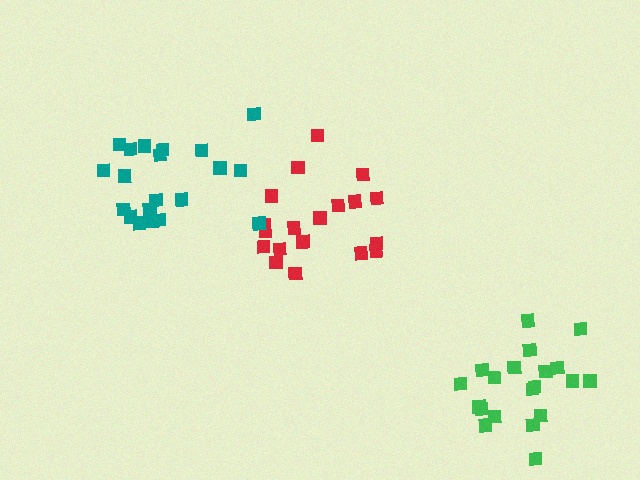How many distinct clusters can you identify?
There are 3 distinct clusters.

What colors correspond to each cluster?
The clusters are colored: red, teal, green.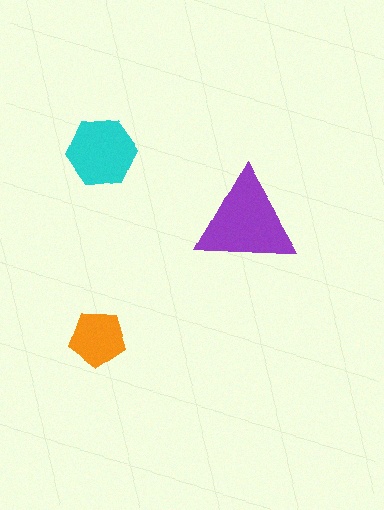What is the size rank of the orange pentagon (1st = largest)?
3rd.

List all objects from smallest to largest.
The orange pentagon, the cyan hexagon, the purple triangle.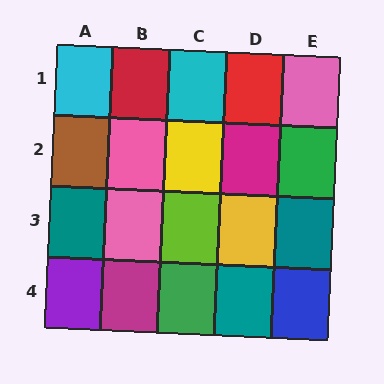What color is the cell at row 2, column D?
Magenta.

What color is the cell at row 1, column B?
Red.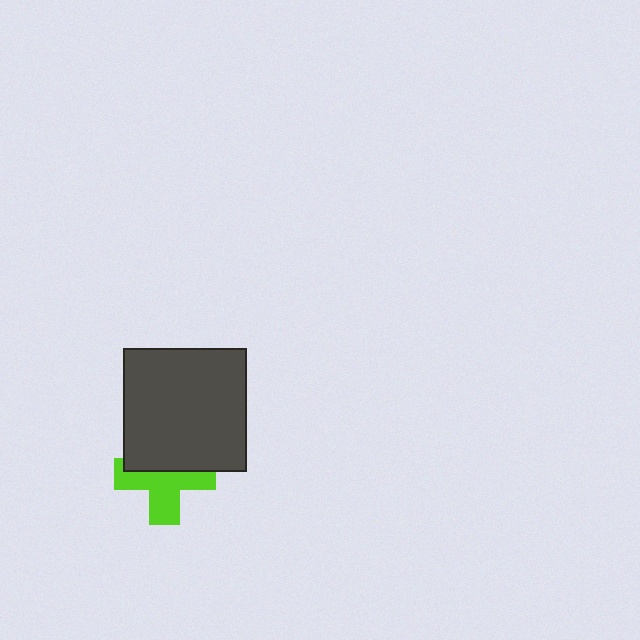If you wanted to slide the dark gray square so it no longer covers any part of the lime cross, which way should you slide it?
Slide it up — that is the most direct way to separate the two shapes.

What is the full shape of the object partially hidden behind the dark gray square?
The partially hidden object is a lime cross.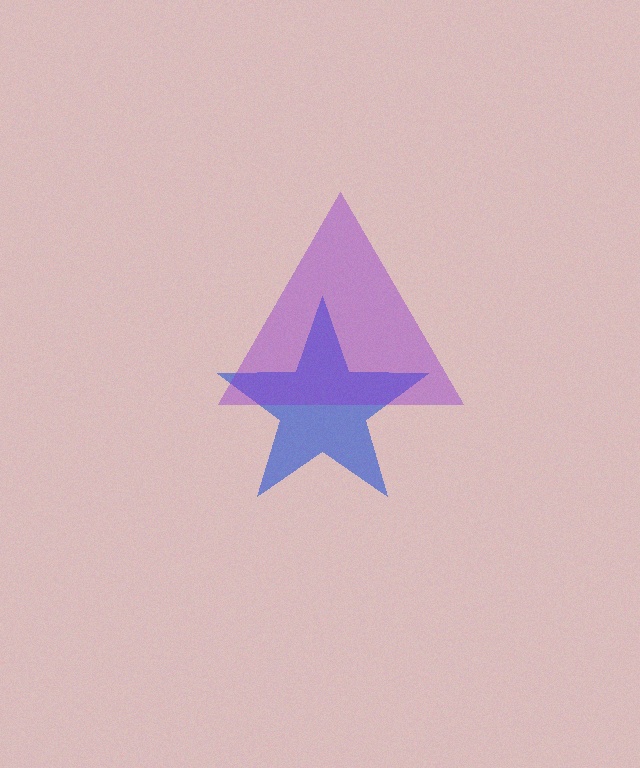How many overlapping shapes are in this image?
There are 2 overlapping shapes in the image.